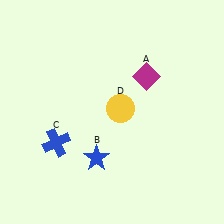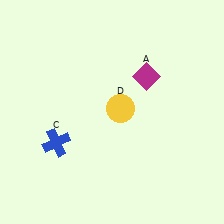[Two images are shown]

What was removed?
The blue star (B) was removed in Image 2.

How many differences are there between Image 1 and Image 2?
There is 1 difference between the two images.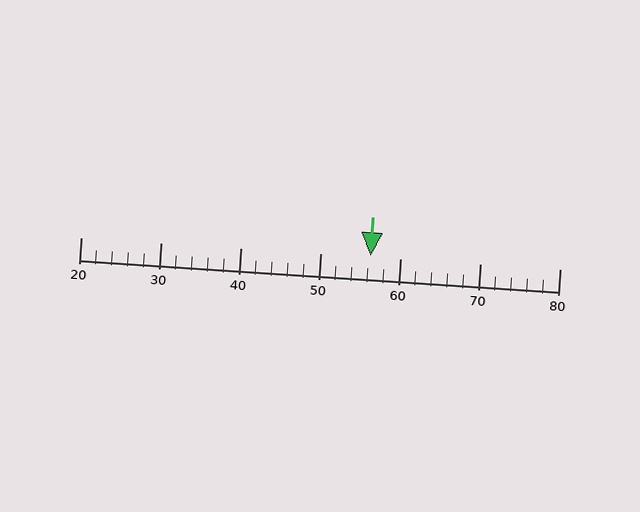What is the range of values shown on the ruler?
The ruler shows values from 20 to 80.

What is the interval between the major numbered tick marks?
The major tick marks are spaced 10 units apart.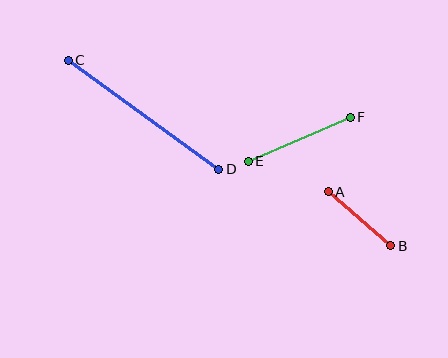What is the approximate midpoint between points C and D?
The midpoint is at approximately (143, 115) pixels.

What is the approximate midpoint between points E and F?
The midpoint is at approximately (299, 139) pixels.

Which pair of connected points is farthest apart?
Points C and D are farthest apart.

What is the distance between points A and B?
The distance is approximately 82 pixels.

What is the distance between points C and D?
The distance is approximately 186 pixels.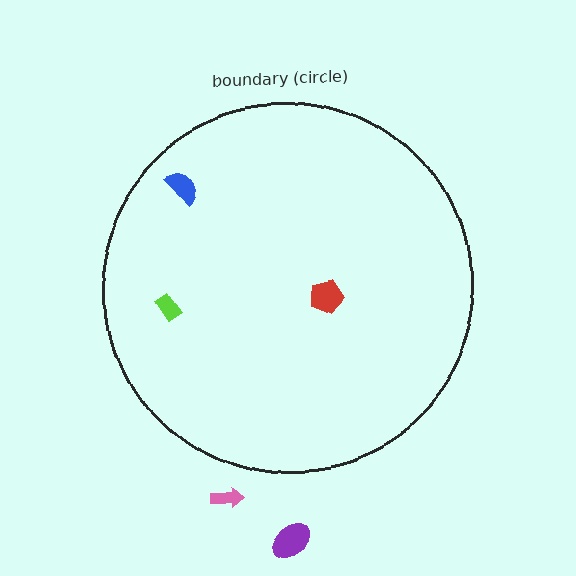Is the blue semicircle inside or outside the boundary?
Inside.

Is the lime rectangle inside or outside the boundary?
Inside.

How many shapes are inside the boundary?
3 inside, 2 outside.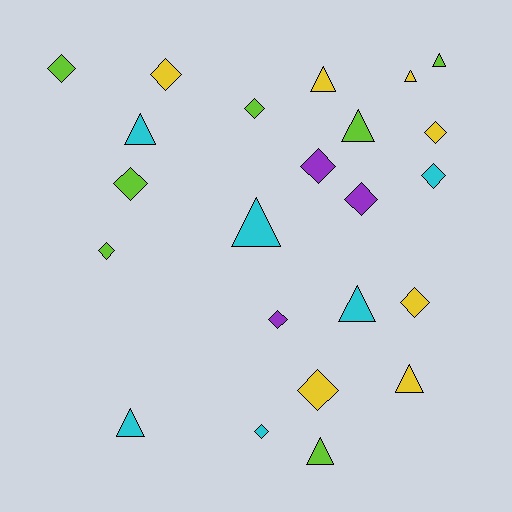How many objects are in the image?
There are 23 objects.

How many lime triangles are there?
There are 3 lime triangles.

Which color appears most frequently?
Lime, with 7 objects.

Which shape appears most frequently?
Diamond, with 13 objects.